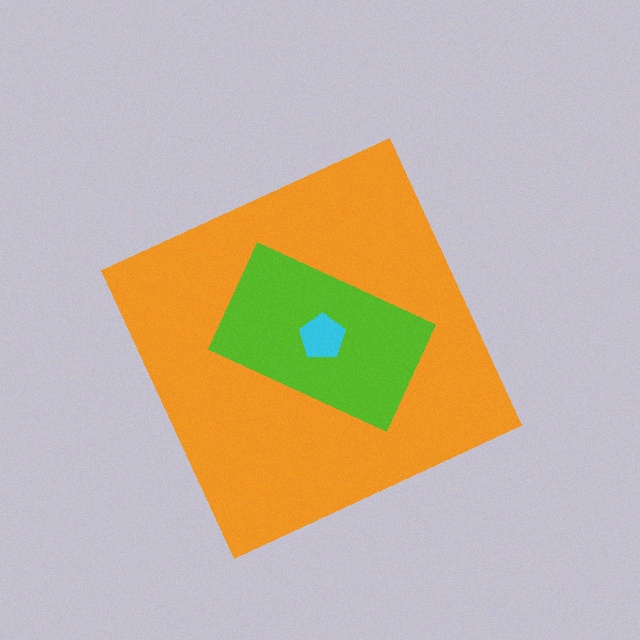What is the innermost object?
The cyan pentagon.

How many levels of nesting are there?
3.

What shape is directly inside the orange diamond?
The lime rectangle.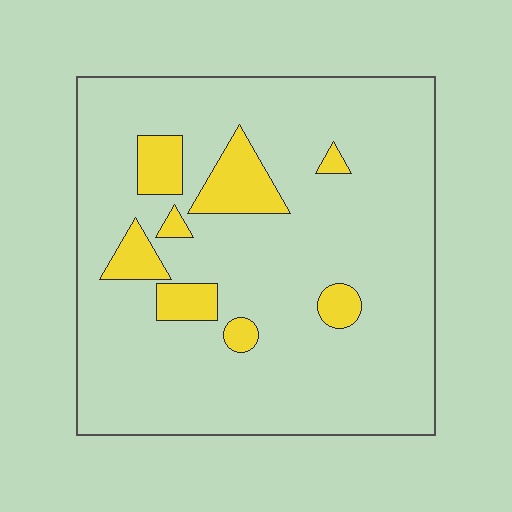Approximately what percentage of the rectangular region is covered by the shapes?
Approximately 10%.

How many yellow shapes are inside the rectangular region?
8.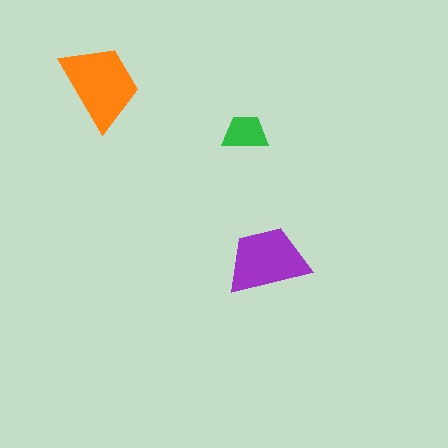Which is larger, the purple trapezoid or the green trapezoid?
The purple one.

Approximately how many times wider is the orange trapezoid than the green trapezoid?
About 2 times wider.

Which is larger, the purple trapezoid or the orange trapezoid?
The orange one.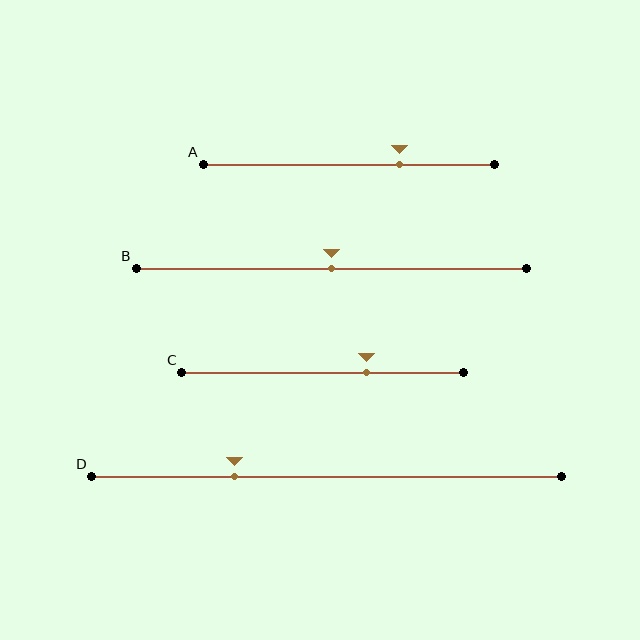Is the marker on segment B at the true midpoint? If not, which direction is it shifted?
Yes, the marker on segment B is at the true midpoint.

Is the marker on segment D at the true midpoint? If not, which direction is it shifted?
No, the marker on segment D is shifted to the left by about 20% of the segment length.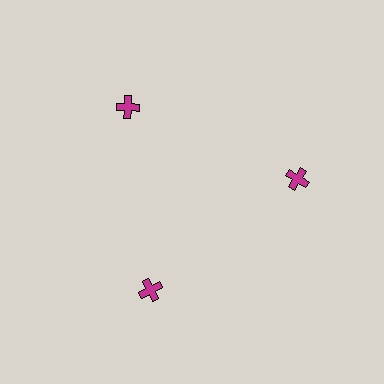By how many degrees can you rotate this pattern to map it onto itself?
The pattern maps onto itself every 120 degrees of rotation.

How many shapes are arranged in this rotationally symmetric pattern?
There are 3 shapes, arranged in 3 groups of 1.